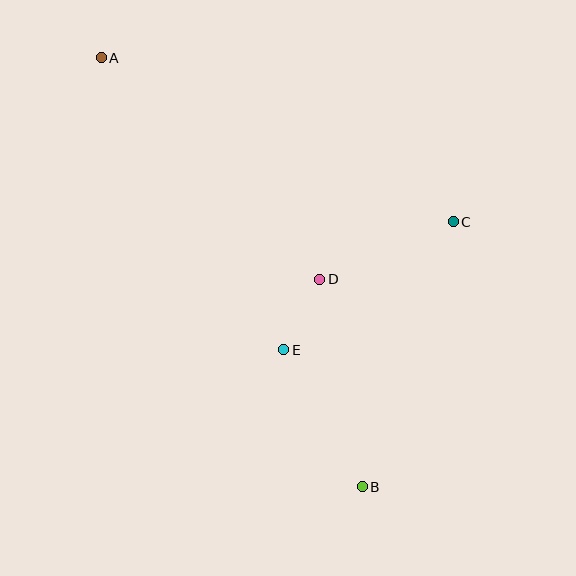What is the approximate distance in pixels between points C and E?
The distance between C and E is approximately 212 pixels.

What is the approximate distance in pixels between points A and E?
The distance between A and E is approximately 344 pixels.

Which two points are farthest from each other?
Points A and B are farthest from each other.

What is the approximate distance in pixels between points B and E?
The distance between B and E is approximately 158 pixels.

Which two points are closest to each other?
Points D and E are closest to each other.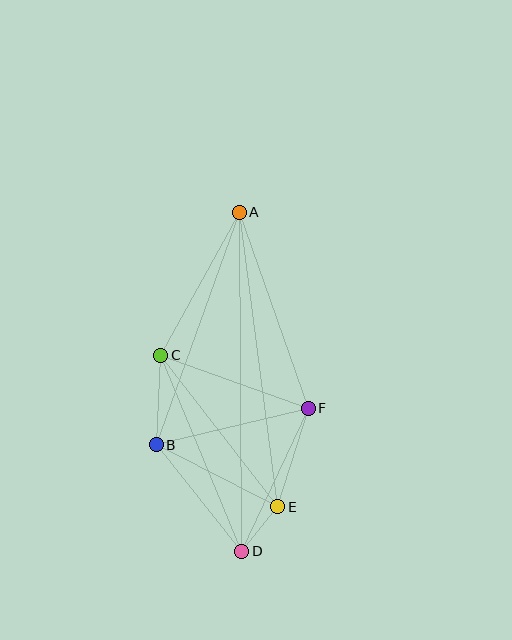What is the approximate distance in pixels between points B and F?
The distance between B and F is approximately 156 pixels.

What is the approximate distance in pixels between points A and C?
The distance between A and C is approximately 163 pixels.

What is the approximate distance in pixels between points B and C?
The distance between B and C is approximately 90 pixels.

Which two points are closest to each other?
Points D and E are closest to each other.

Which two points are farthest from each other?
Points A and D are farthest from each other.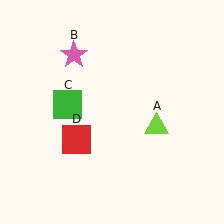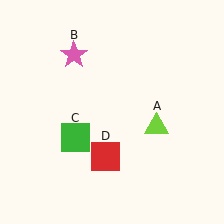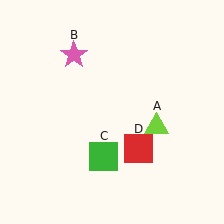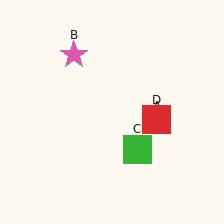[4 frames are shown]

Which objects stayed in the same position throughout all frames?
Lime triangle (object A) and pink star (object B) remained stationary.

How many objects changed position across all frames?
2 objects changed position: green square (object C), red square (object D).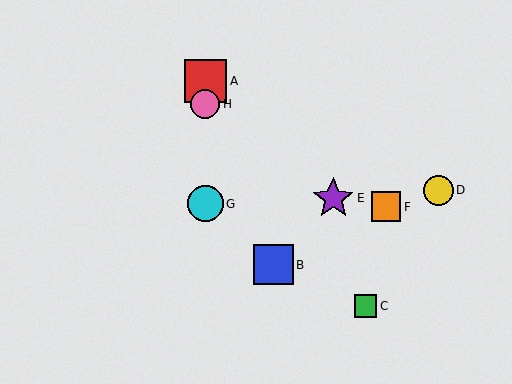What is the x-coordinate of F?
Object F is at x≈386.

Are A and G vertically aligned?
Yes, both are at x≈205.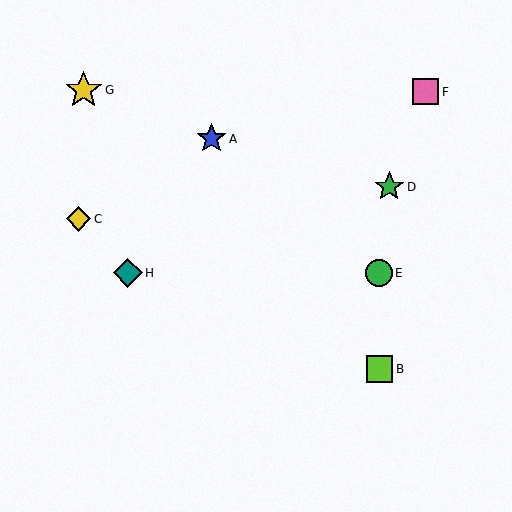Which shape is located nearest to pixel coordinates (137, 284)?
The teal diamond (labeled H) at (128, 273) is nearest to that location.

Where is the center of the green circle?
The center of the green circle is at (379, 273).